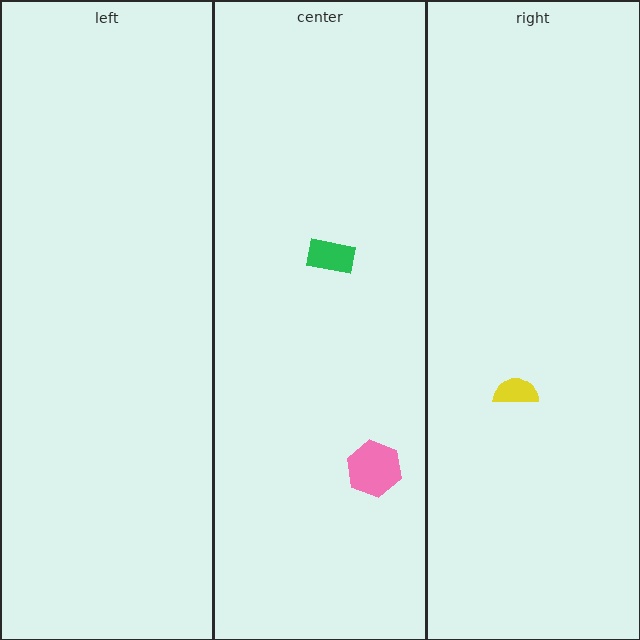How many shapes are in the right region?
1.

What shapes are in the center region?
The pink hexagon, the green rectangle.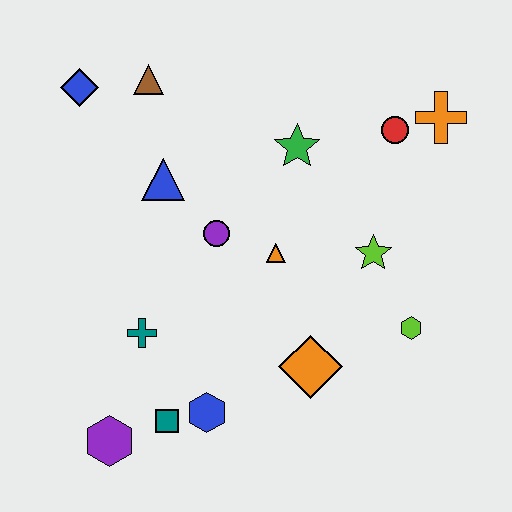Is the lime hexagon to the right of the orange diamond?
Yes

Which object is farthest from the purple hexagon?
The orange cross is farthest from the purple hexagon.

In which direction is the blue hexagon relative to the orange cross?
The blue hexagon is below the orange cross.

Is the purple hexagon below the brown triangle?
Yes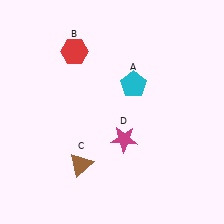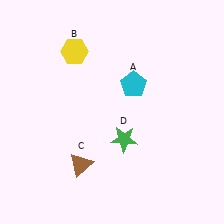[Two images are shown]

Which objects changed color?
B changed from red to yellow. D changed from magenta to green.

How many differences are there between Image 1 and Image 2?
There are 2 differences between the two images.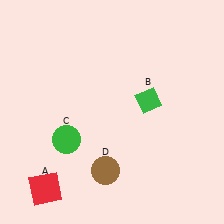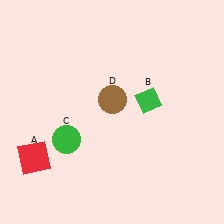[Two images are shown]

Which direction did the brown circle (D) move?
The brown circle (D) moved up.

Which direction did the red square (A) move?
The red square (A) moved up.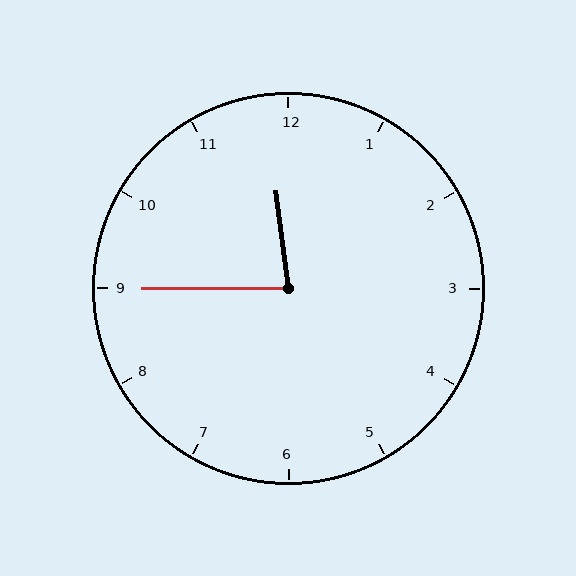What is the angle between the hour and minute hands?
Approximately 82 degrees.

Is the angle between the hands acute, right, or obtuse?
It is acute.